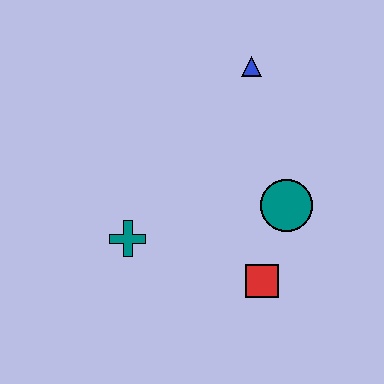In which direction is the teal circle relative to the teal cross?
The teal circle is to the right of the teal cross.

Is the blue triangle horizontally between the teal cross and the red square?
Yes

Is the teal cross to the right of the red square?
No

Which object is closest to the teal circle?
The red square is closest to the teal circle.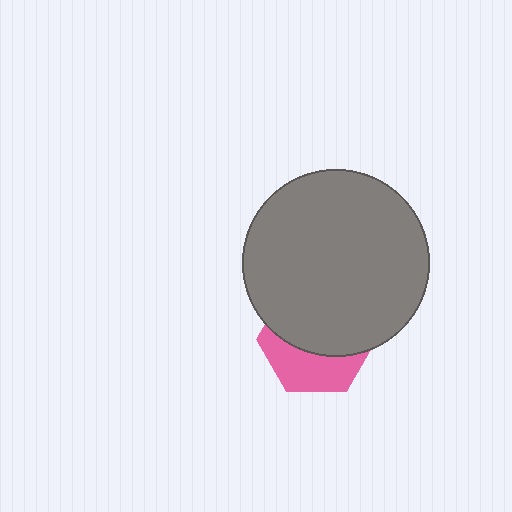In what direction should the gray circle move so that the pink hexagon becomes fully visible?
The gray circle should move up. That is the shortest direction to clear the overlap and leave the pink hexagon fully visible.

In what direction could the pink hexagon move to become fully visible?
The pink hexagon could move down. That would shift it out from behind the gray circle entirely.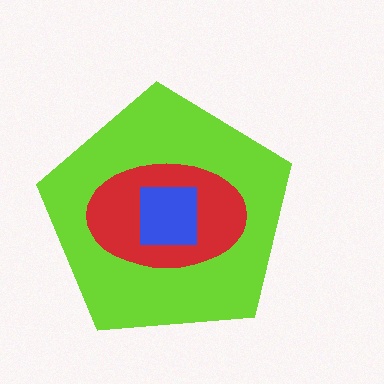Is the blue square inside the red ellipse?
Yes.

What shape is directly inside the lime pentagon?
The red ellipse.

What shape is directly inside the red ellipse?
The blue square.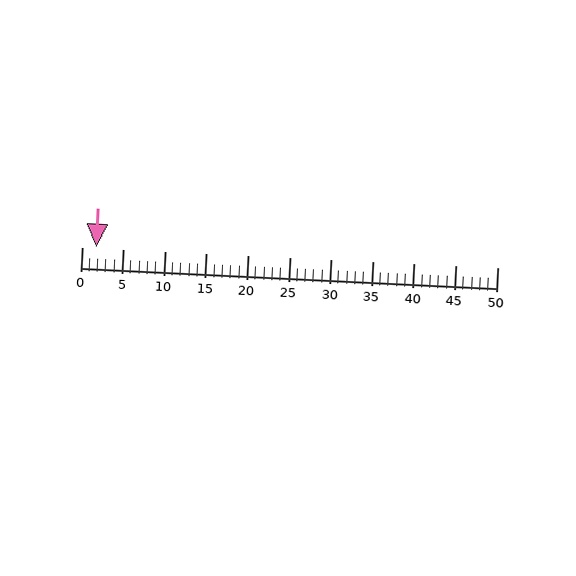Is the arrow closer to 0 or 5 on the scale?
The arrow is closer to 0.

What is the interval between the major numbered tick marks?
The major tick marks are spaced 5 units apart.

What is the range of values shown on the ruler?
The ruler shows values from 0 to 50.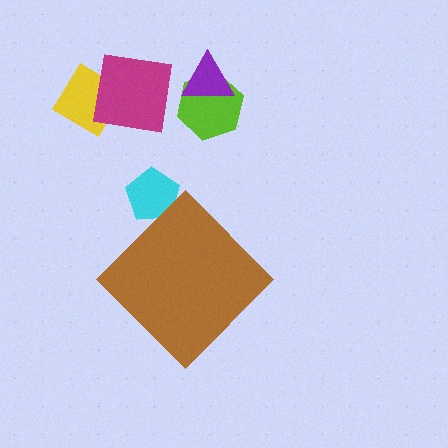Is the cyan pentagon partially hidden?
Yes, the cyan pentagon is partially hidden behind the brown diamond.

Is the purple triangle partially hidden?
No, the purple triangle is fully visible.